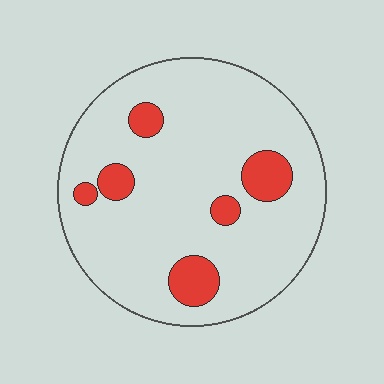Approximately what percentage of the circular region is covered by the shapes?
Approximately 15%.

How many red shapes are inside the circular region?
6.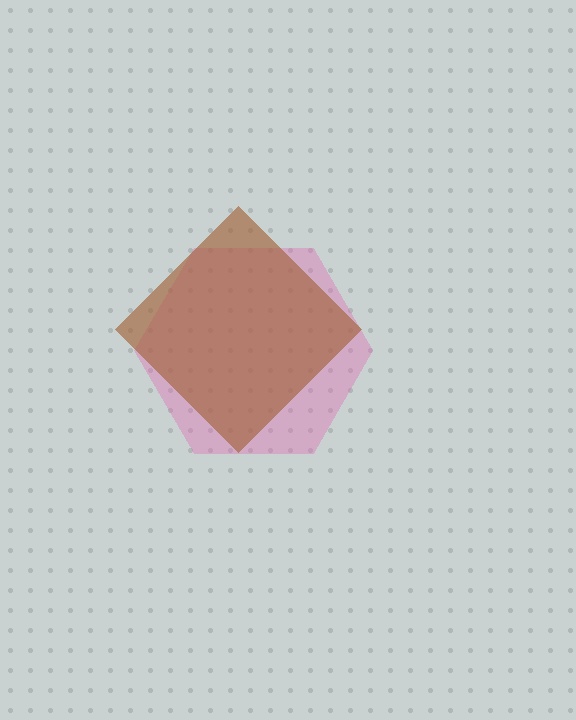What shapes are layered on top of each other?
The layered shapes are: a pink hexagon, a brown diamond.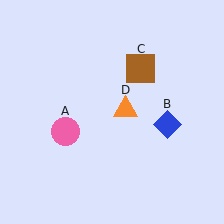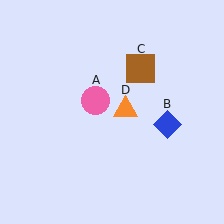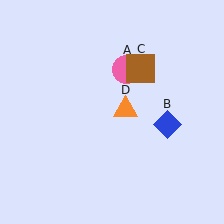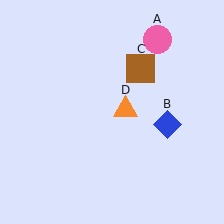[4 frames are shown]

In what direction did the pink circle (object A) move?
The pink circle (object A) moved up and to the right.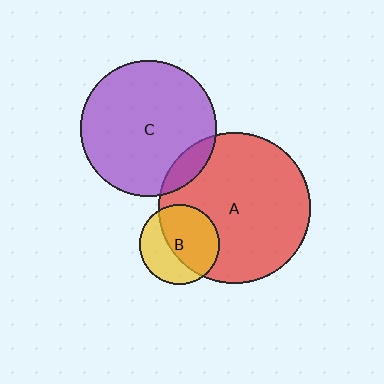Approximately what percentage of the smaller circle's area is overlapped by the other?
Approximately 60%.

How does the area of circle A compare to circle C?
Approximately 1.3 times.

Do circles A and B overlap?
Yes.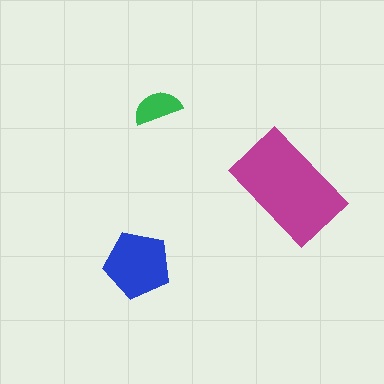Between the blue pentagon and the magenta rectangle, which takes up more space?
The magenta rectangle.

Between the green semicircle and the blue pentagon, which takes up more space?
The blue pentagon.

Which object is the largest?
The magenta rectangle.